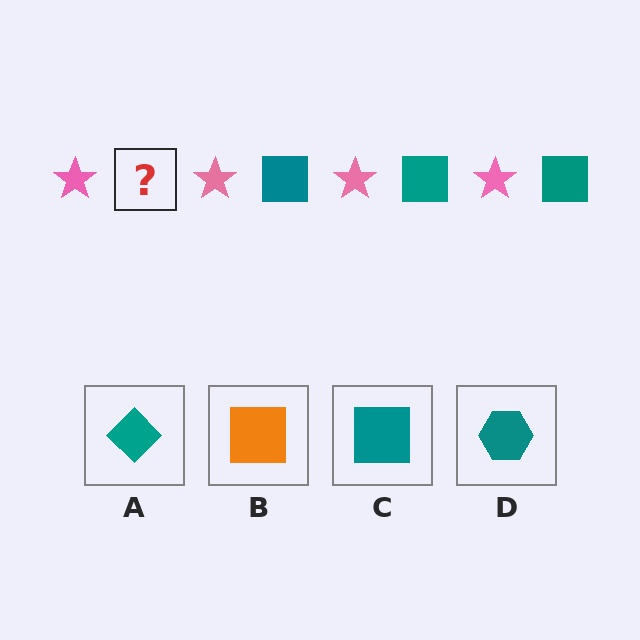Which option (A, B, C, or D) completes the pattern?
C.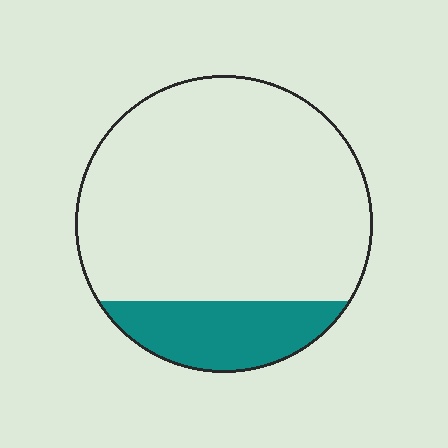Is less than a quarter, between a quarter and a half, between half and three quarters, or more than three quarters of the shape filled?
Less than a quarter.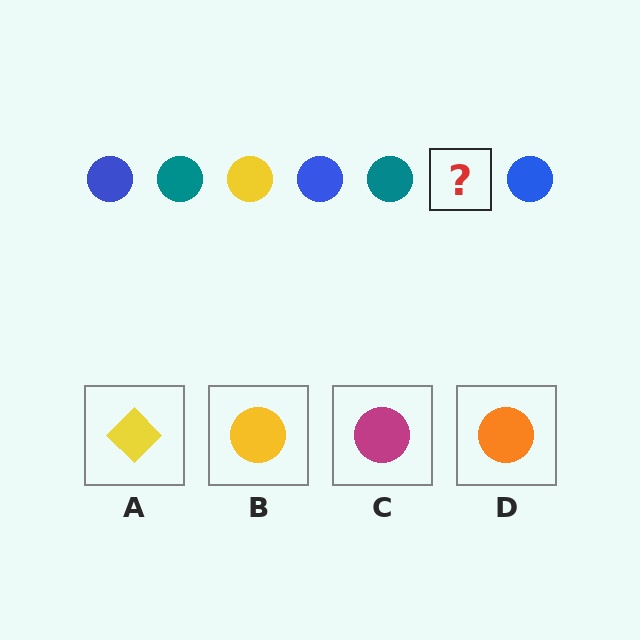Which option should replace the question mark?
Option B.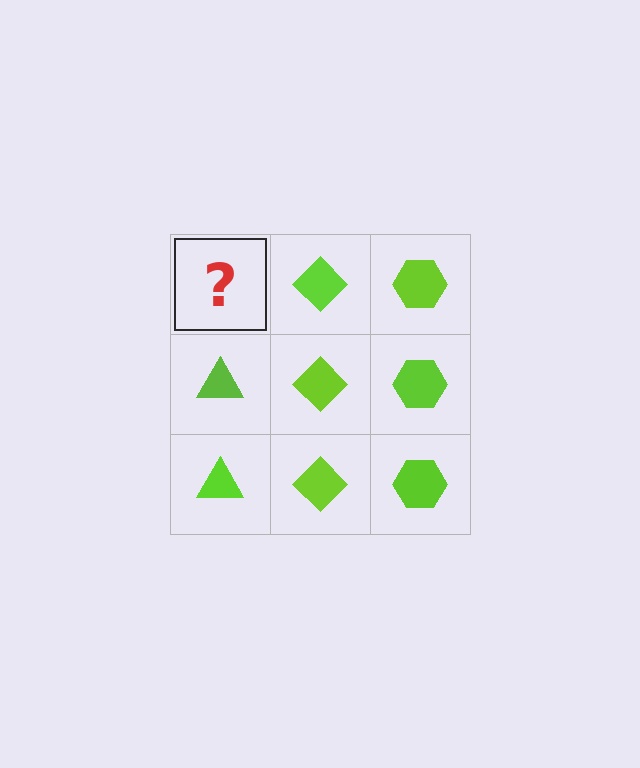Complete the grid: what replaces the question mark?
The question mark should be replaced with a lime triangle.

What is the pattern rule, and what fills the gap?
The rule is that each column has a consistent shape. The gap should be filled with a lime triangle.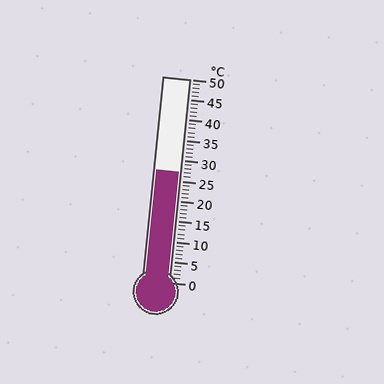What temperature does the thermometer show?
The thermometer shows approximately 27°C.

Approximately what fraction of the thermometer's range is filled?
The thermometer is filled to approximately 55% of its range.